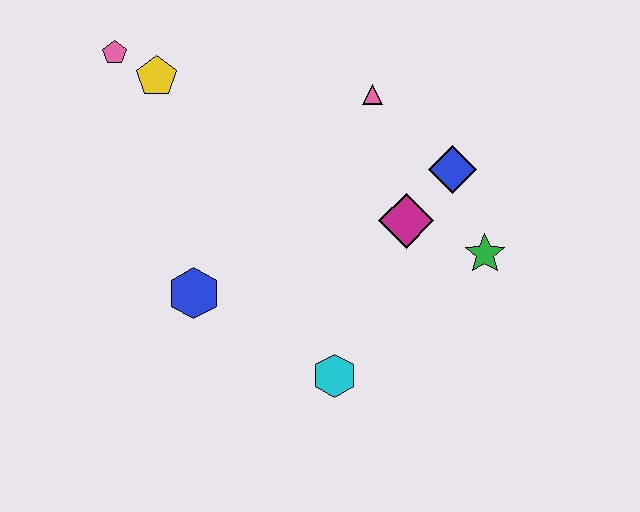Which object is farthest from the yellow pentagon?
The green star is farthest from the yellow pentagon.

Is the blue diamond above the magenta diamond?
Yes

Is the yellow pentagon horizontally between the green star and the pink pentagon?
Yes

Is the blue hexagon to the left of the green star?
Yes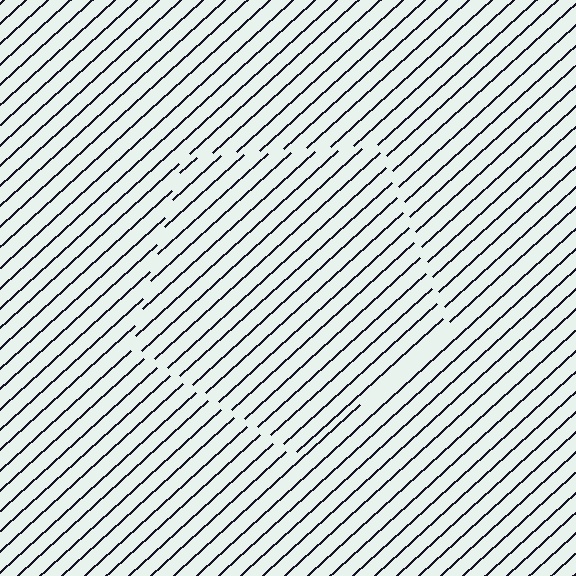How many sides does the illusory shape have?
5 sides — the line-ends trace a pentagon.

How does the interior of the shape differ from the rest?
The interior of the shape contains the same grating, shifted by half a period — the contour is defined by the phase discontinuity where line-ends from the inner and outer gratings abut.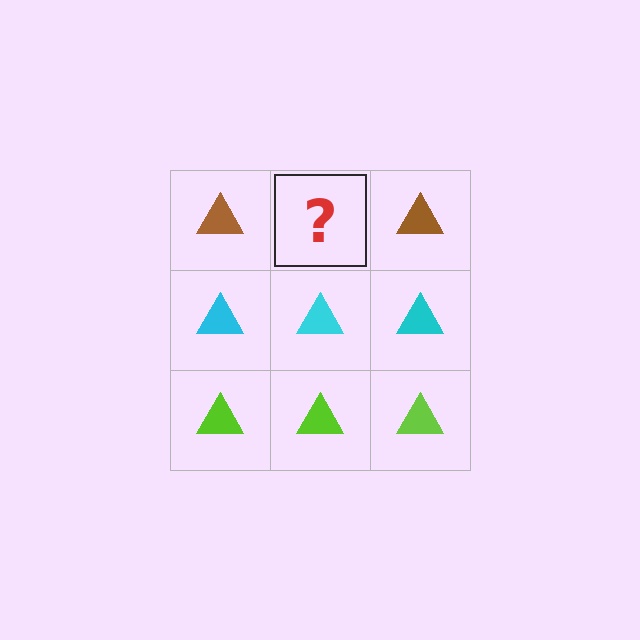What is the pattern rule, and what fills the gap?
The rule is that each row has a consistent color. The gap should be filled with a brown triangle.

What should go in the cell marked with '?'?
The missing cell should contain a brown triangle.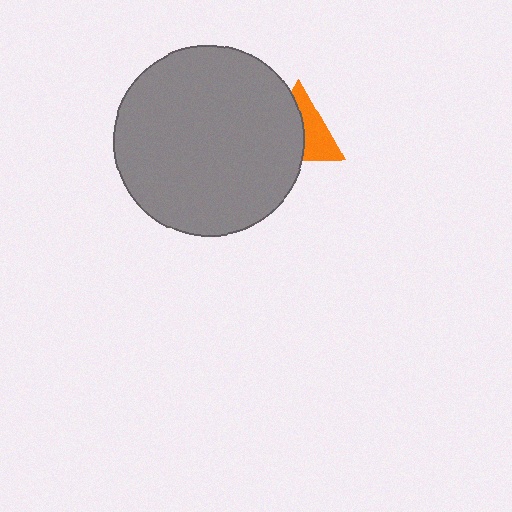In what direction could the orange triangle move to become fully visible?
The orange triangle could move right. That would shift it out from behind the gray circle entirely.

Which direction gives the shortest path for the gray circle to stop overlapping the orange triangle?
Moving left gives the shortest separation.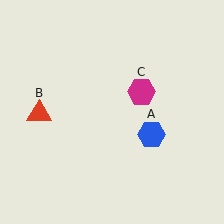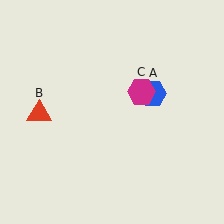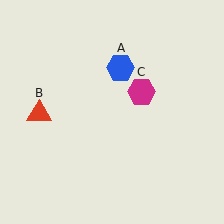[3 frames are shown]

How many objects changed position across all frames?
1 object changed position: blue hexagon (object A).